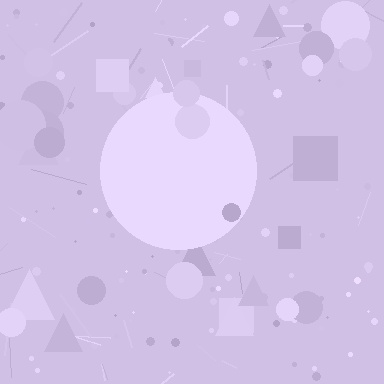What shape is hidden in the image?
A circle is hidden in the image.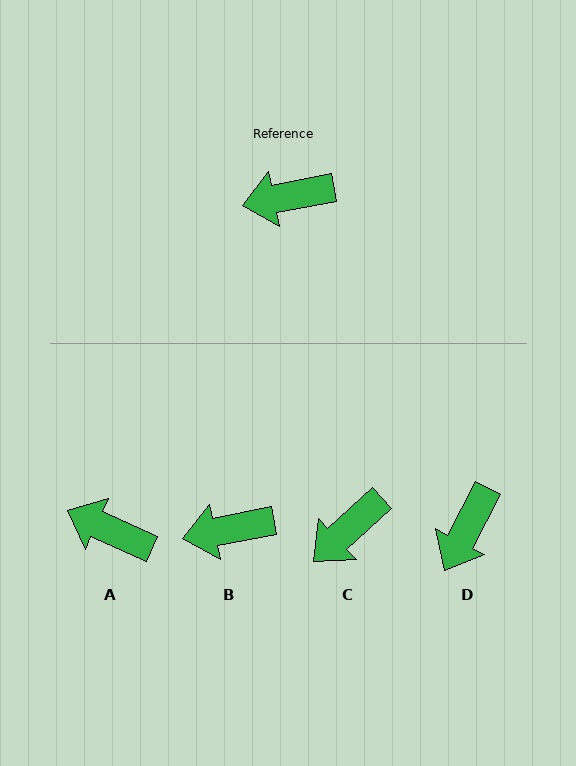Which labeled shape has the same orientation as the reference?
B.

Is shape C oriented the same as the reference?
No, it is off by about 32 degrees.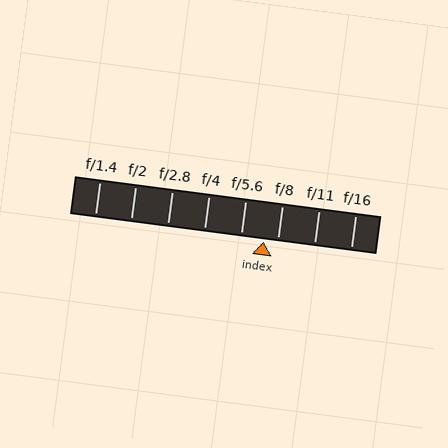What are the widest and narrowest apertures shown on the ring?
The widest aperture shown is f/1.4 and the narrowest is f/16.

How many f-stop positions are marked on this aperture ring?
There are 8 f-stop positions marked.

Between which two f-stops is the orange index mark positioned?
The index mark is between f/5.6 and f/8.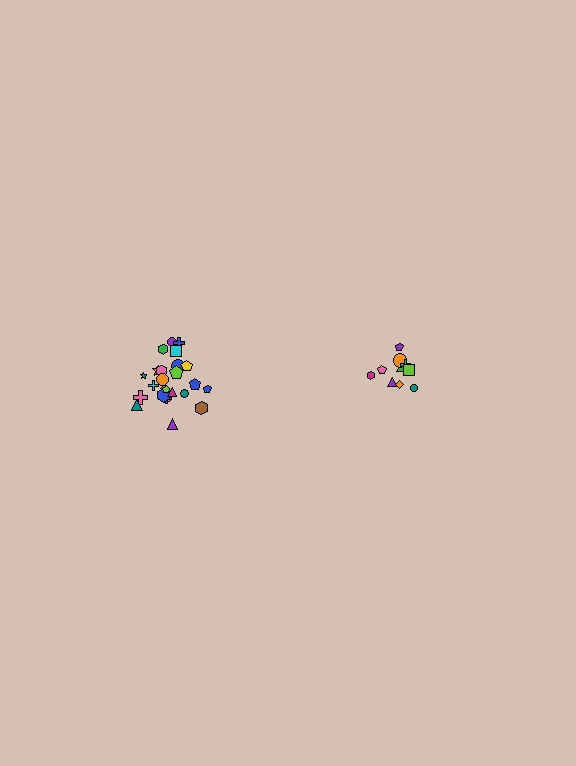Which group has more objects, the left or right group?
The left group.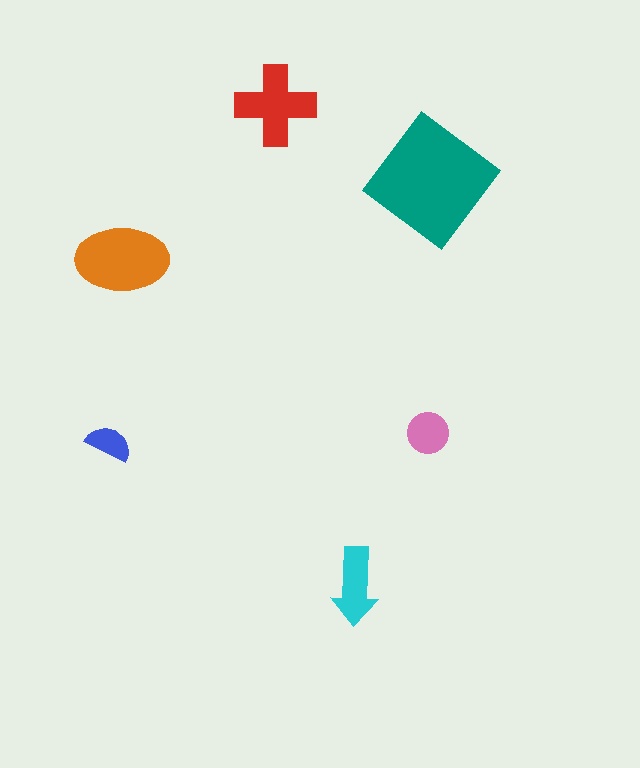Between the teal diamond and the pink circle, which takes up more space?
The teal diamond.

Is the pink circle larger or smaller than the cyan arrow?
Smaller.